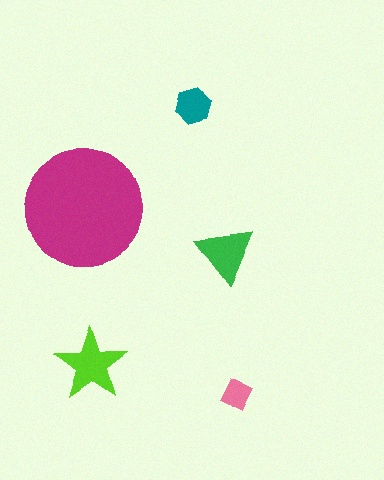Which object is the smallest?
The pink diamond.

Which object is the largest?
The magenta circle.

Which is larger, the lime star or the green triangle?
The lime star.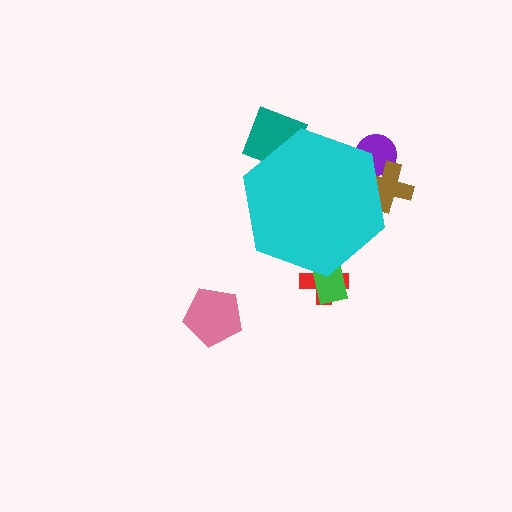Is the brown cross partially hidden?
Yes, the brown cross is partially hidden behind the cyan hexagon.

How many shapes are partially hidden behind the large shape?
5 shapes are partially hidden.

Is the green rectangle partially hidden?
Yes, the green rectangle is partially hidden behind the cyan hexagon.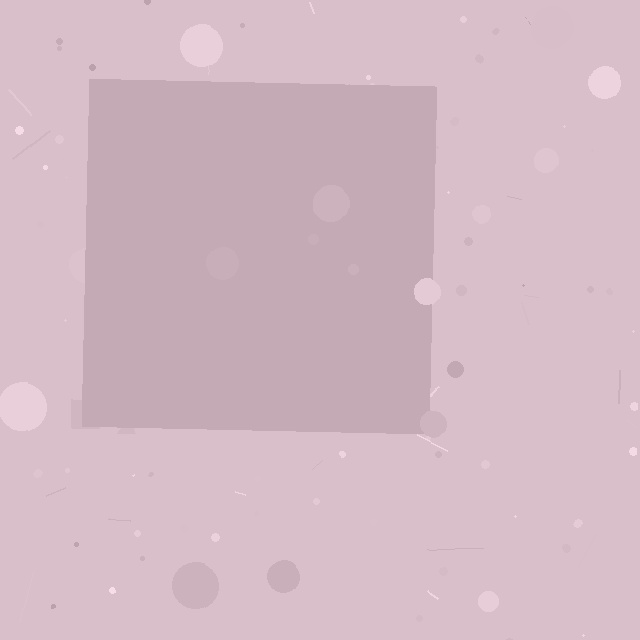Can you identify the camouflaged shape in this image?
The camouflaged shape is a square.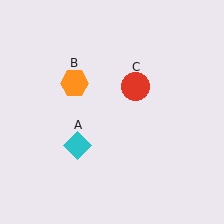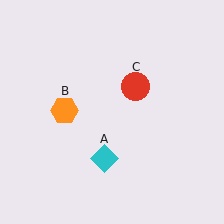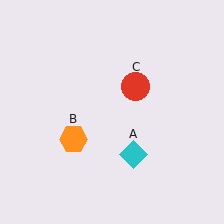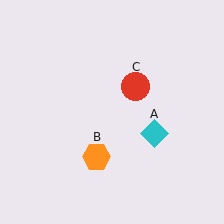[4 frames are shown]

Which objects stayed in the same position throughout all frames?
Red circle (object C) remained stationary.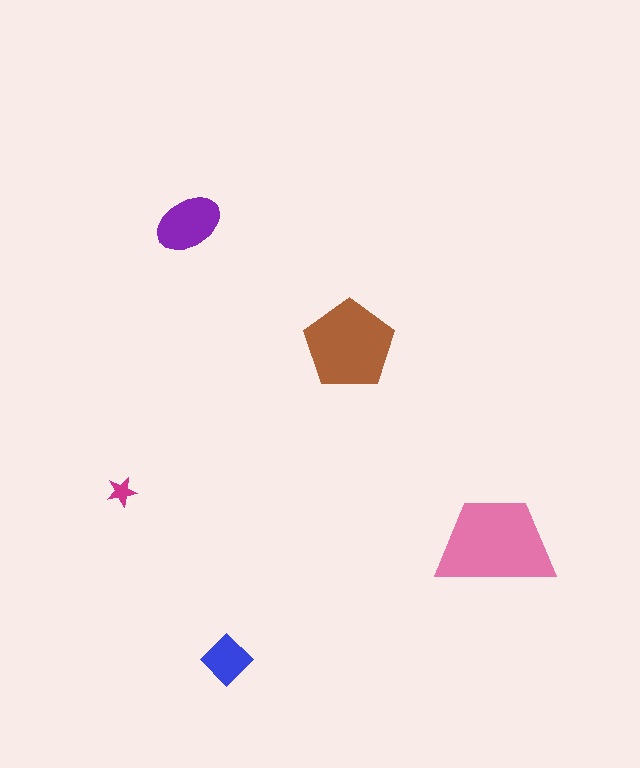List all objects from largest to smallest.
The pink trapezoid, the brown pentagon, the purple ellipse, the blue diamond, the magenta star.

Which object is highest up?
The purple ellipse is topmost.